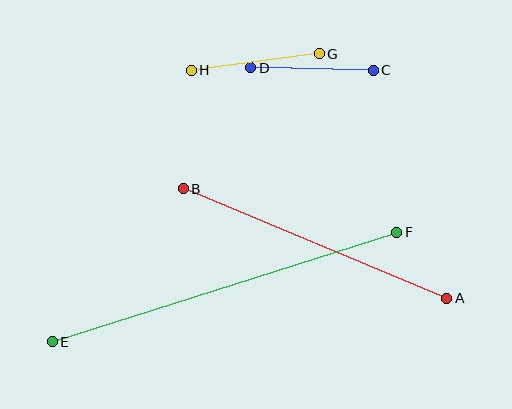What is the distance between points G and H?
The distance is approximately 129 pixels.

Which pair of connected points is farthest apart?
Points E and F are farthest apart.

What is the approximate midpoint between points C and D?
The midpoint is at approximately (312, 69) pixels.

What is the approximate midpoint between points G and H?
The midpoint is at approximately (255, 62) pixels.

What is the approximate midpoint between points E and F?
The midpoint is at approximately (224, 287) pixels.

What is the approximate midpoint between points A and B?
The midpoint is at approximately (315, 243) pixels.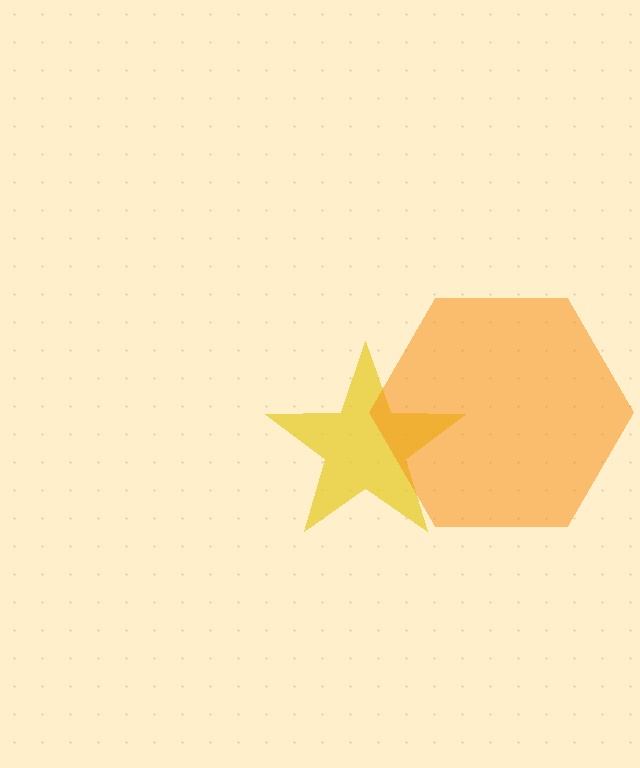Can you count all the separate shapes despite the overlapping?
Yes, there are 2 separate shapes.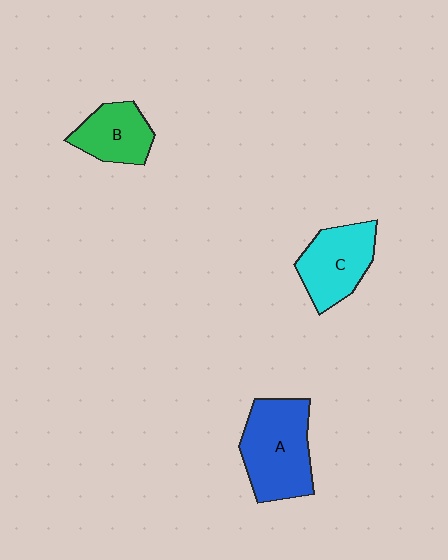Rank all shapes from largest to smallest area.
From largest to smallest: A (blue), C (cyan), B (green).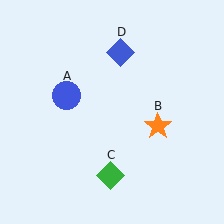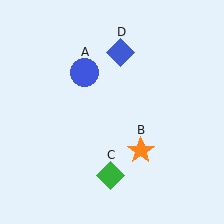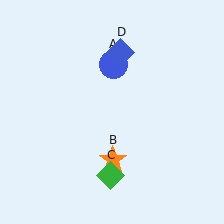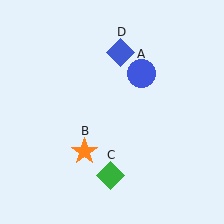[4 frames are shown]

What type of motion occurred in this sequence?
The blue circle (object A), orange star (object B) rotated clockwise around the center of the scene.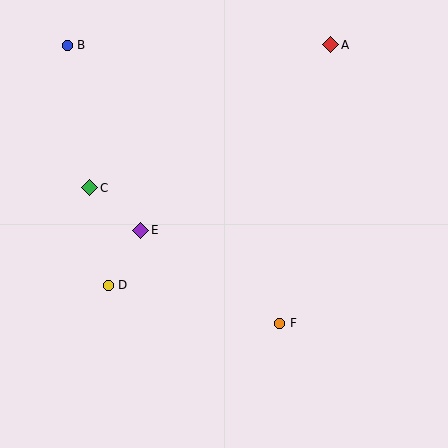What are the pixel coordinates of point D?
Point D is at (108, 285).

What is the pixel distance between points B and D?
The distance between B and D is 243 pixels.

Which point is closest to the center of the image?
Point E at (141, 230) is closest to the center.